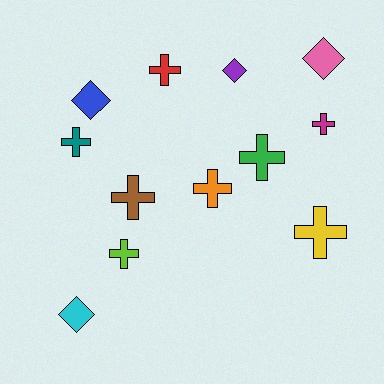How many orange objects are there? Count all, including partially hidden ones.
There is 1 orange object.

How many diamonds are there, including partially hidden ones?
There are 4 diamonds.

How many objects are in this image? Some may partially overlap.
There are 12 objects.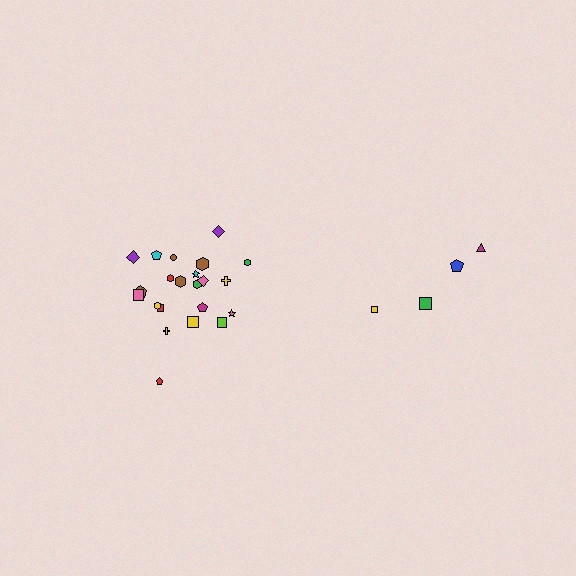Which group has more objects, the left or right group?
The left group.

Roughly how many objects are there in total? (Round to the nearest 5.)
Roughly 25 objects in total.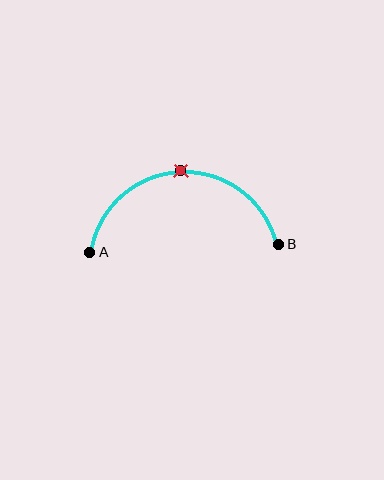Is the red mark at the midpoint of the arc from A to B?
Yes. The red mark lies on the arc at equal arc-length from both A and B — it is the arc midpoint.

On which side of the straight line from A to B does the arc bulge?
The arc bulges above the straight line connecting A and B.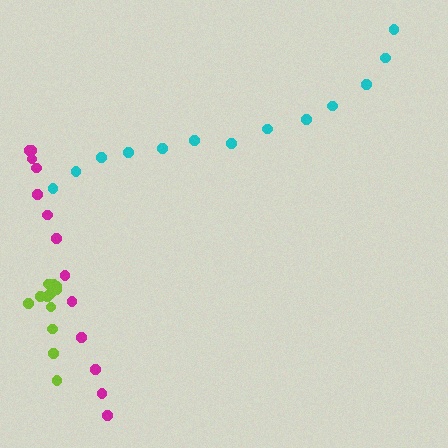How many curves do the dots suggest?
There are 3 distinct paths.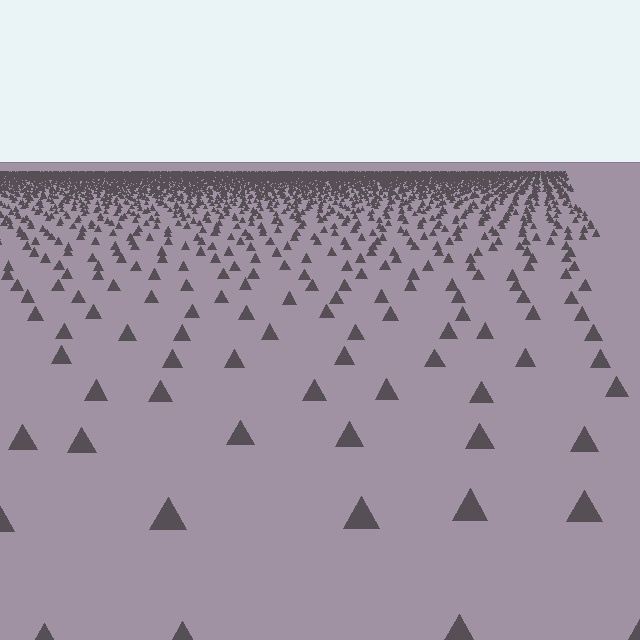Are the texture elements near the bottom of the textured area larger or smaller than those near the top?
Larger. Near the bottom, elements are closer to the viewer and appear at a bigger on-screen size.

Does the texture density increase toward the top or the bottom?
Density increases toward the top.